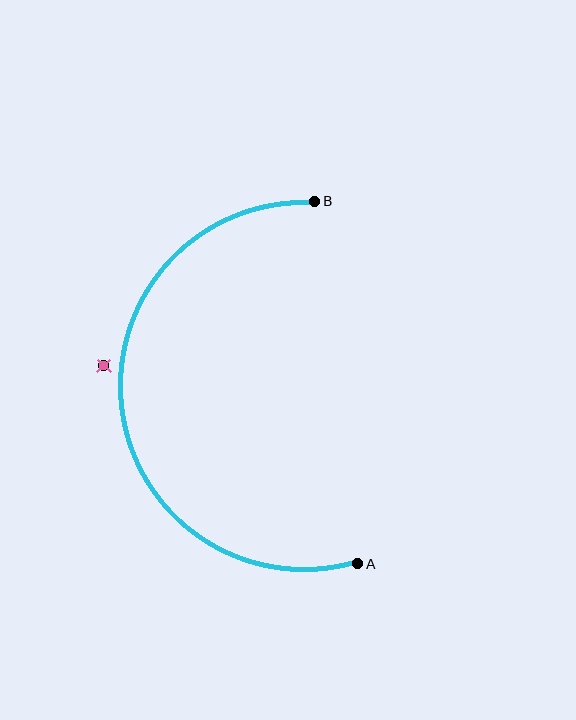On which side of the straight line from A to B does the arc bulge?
The arc bulges to the left of the straight line connecting A and B.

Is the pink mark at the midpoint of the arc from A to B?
No — the pink mark does not lie on the arc at all. It sits slightly outside the curve.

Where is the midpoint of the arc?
The arc midpoint is the point on the curve farthest from the straight line joining A and B. It sits to the left of that line.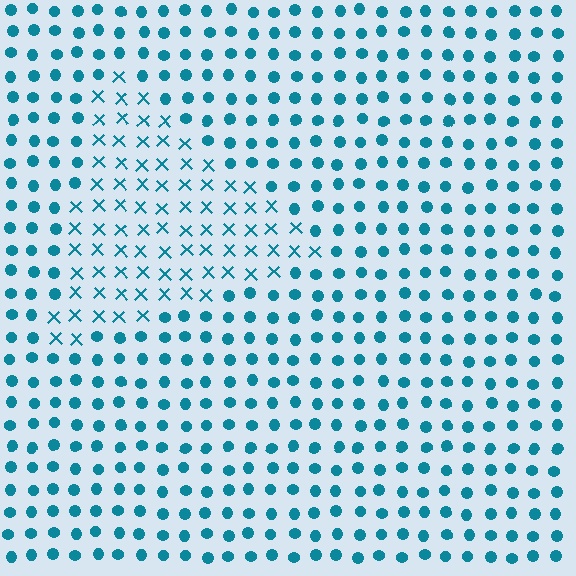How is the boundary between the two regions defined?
The boundary is defined by a change in element shape: X marks inside vs. circles outside. All elements share the same color and spacing.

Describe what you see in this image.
The image is filled with small teal elements arranged in a uniform grid. A triangle-shaped region contains X marks, while the surrounding area contains circles. The boundary is defined purely by the change in element shape.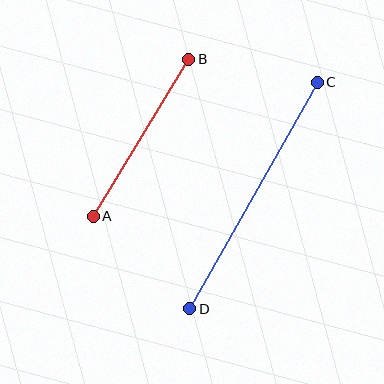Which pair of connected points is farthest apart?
Points C and D are farthest apart.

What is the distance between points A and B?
The distance is approximately 184 pixels.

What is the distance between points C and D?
The distance is approximately 260 pixels.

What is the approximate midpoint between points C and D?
The midpoint is at approximately (254, 196) pixels.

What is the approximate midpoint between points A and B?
The midpoint is at approximately (141, 138) pixels.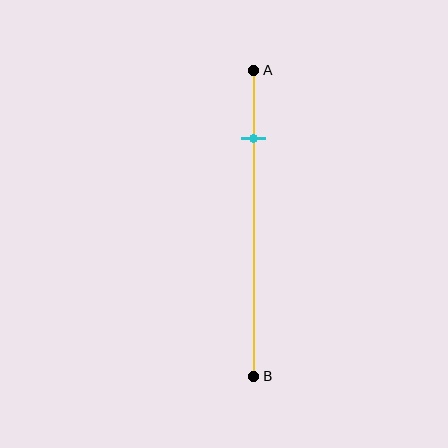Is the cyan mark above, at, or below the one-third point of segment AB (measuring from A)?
The cyan mark is above the one-third point of segment AB.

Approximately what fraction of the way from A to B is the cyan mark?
The cyan mark is approximately 20% of the way from A to B.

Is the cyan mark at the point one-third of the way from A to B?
No, the mark is at about 20% from A, not at the 33% one-third point.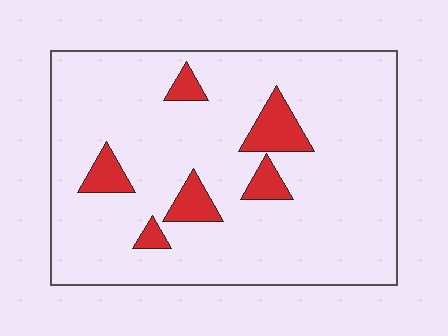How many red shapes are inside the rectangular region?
6.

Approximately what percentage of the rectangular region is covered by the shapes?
Approximately 10%.